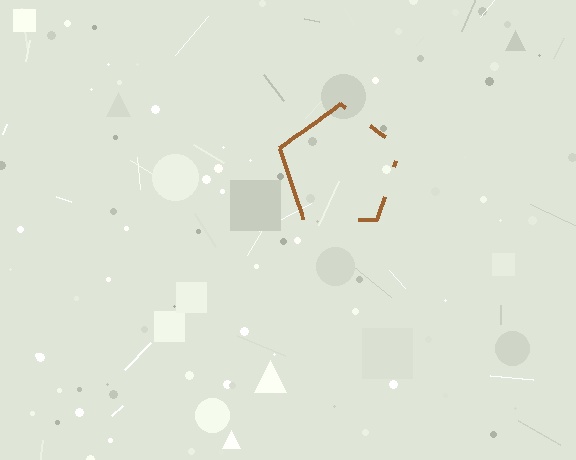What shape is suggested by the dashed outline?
The dashed outline suggests a pentagon.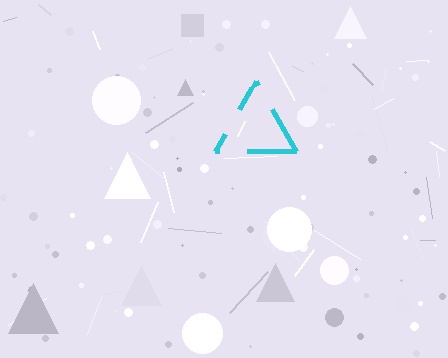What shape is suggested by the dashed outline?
The dashed outline suggests a triangle.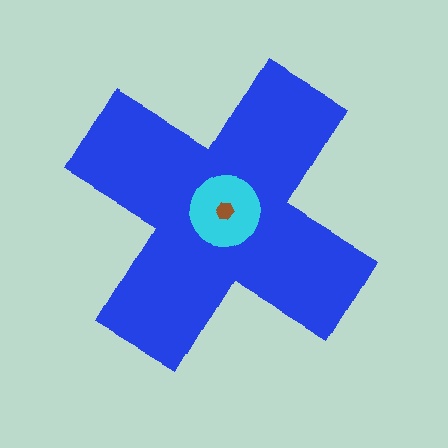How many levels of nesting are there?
3.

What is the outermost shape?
The blue cross.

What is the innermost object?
The brown hexagon.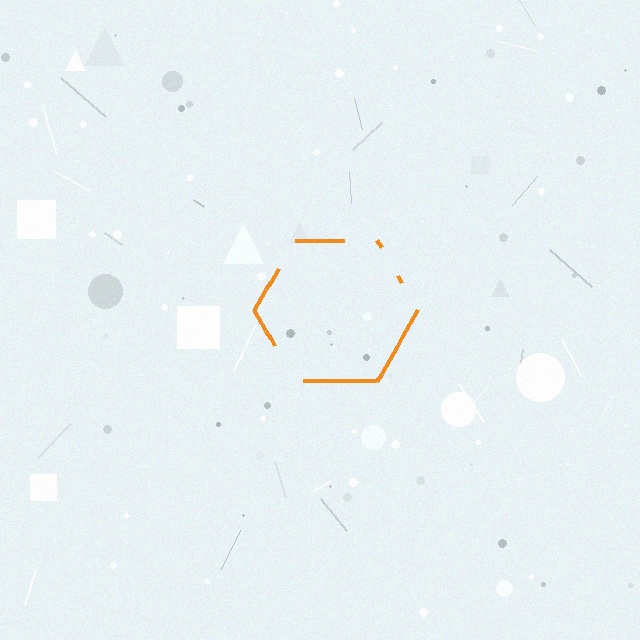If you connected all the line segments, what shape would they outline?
They would outline a hexagon.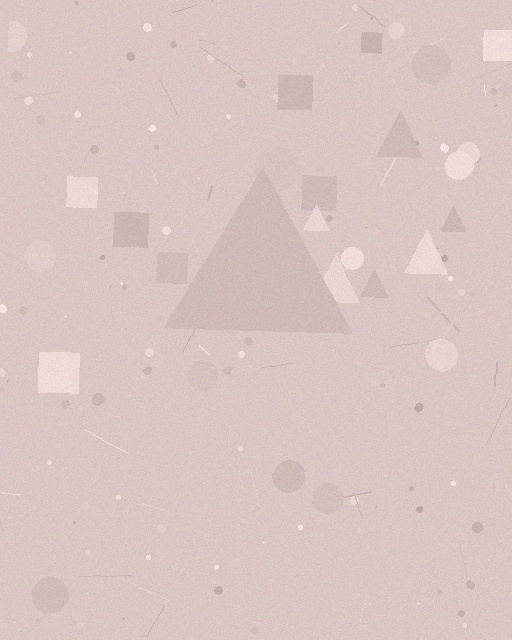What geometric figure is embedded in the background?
A triangle is embedded in the background.